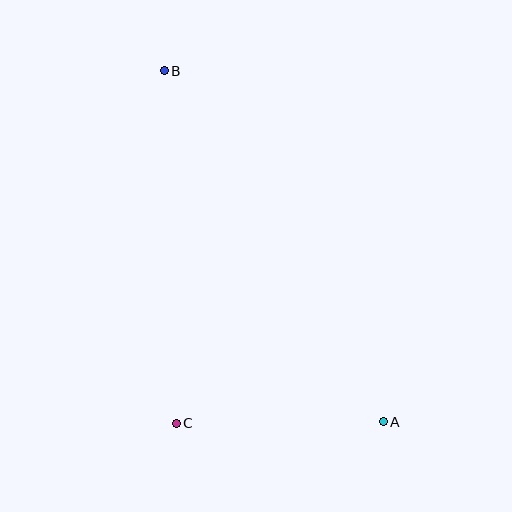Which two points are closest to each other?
Points A and C are closest to each other.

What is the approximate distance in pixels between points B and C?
The distance between B and C is approximately 352 pixels.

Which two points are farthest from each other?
Points A and B are farthest from each other.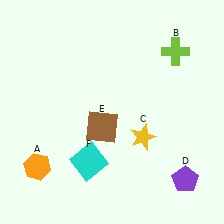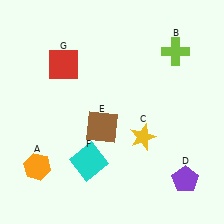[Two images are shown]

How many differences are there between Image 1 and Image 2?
There is 1 difference between the two images.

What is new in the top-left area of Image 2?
A red square (G) was added in the top-left area of Image 2.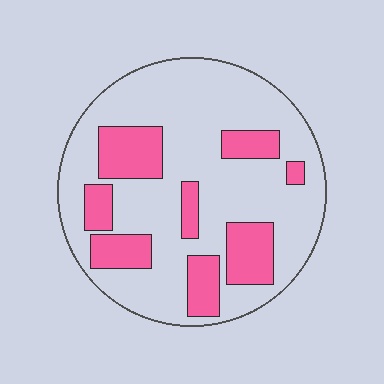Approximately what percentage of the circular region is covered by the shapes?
Approximately 25%.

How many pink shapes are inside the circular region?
8.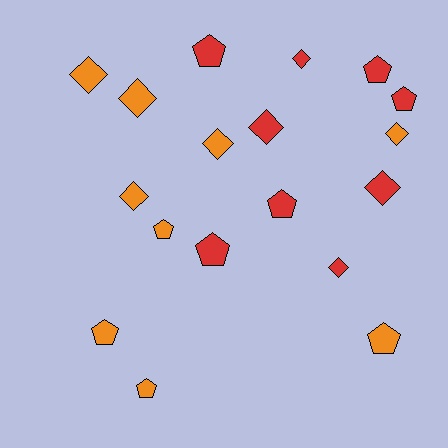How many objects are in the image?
There are 18 objects.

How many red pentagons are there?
There are 5 red pentagons.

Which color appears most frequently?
Red, with 9 objects.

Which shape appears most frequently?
Diamond, with 9 objects.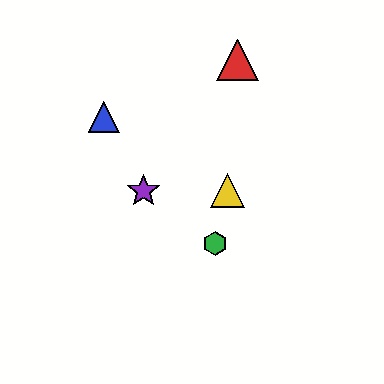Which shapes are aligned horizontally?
The yellow triangle, the purple star are aligned horizontally.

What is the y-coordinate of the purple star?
The purple star is at y≈191.